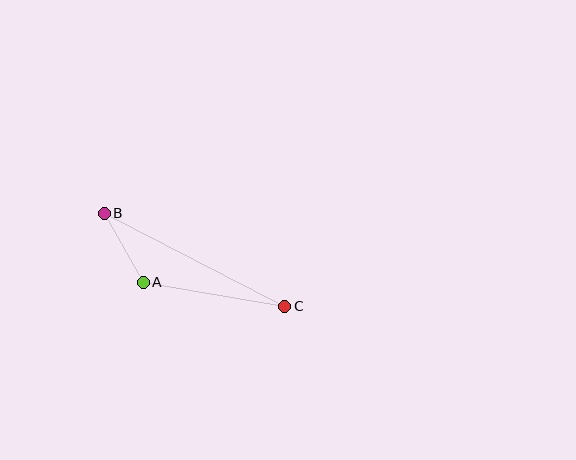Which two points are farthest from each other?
Points B and C are farthest from each other.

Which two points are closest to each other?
Points A and B are closest to each other.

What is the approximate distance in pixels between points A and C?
The distance between A and C is approximately 144 pixels.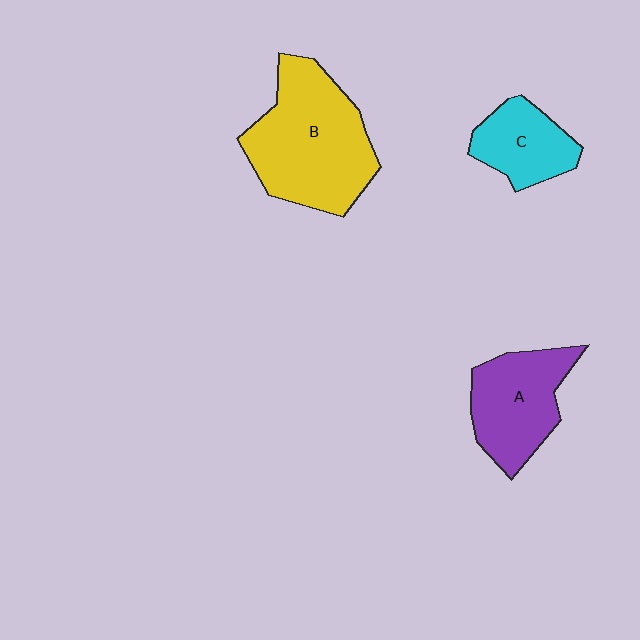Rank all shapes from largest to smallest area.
From largest to smallest: B (yellow), A (purple), C (cyan).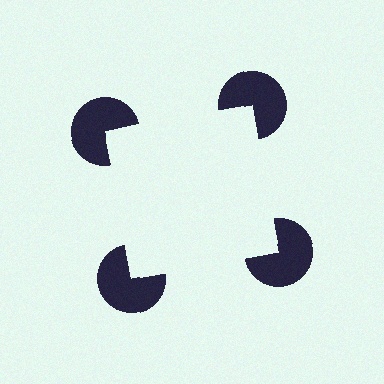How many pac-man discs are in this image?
There are 4 — one at each vertex of the illusory square.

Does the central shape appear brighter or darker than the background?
It typically appears slightly brighter than the background, even though no actual brightness change is drawn.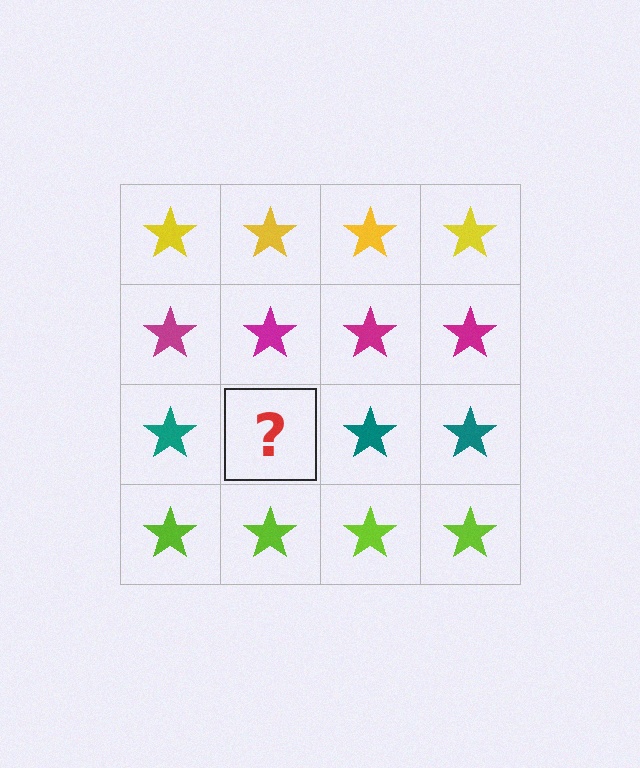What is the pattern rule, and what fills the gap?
The rule is that each row has a consistent color. The gap should be filled with a teal star.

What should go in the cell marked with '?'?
The missing cell should contain a teal star.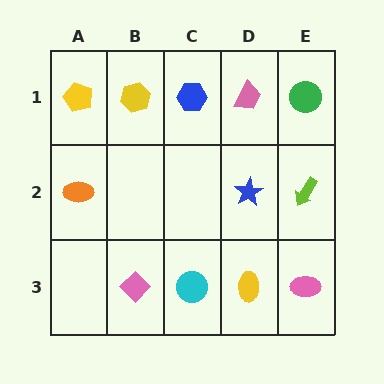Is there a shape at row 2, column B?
No, that cell is empty.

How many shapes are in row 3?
4 shapes.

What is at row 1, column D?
A pink trapezoid.